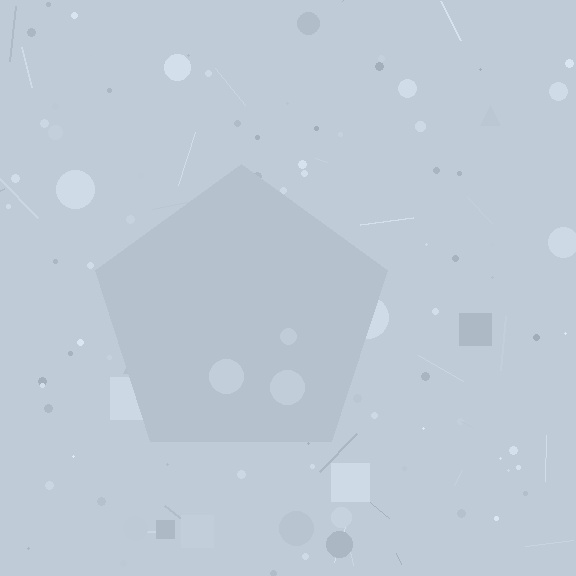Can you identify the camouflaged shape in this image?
The camouflaged shape is a pentagon.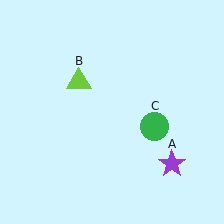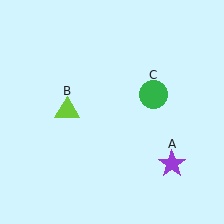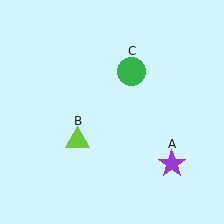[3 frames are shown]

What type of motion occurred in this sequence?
The lime triangle (object B), green circle (object C) rotated counterclockwise around the center of the scene.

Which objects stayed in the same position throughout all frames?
Purple star (object A) remained stationary.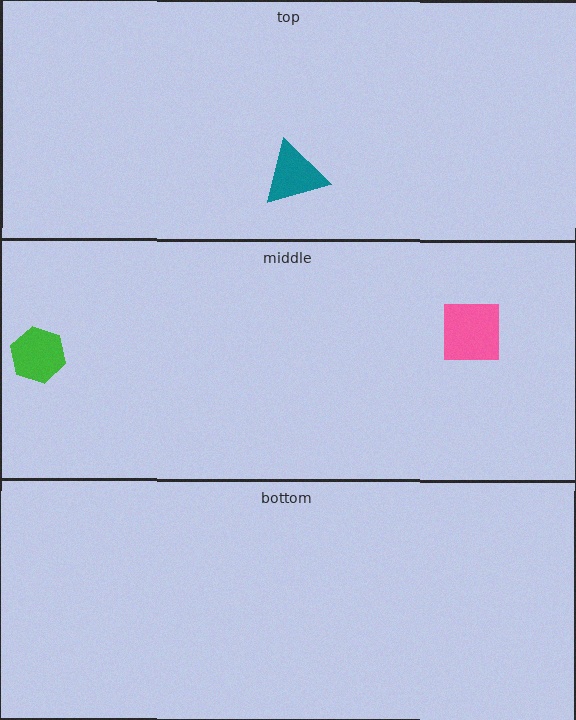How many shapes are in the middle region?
2.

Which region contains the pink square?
The middle region.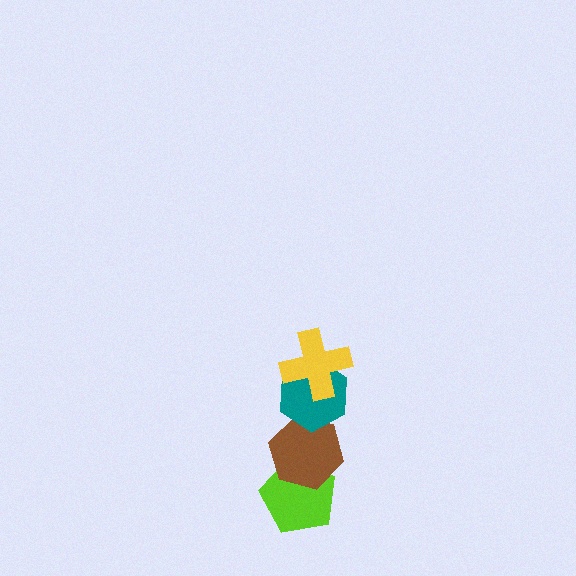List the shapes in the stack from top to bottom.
From top to bottom: the yellow cross, the teal hexagon, the brown hexagon, the lime pentagon.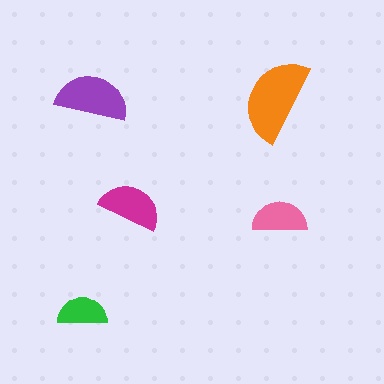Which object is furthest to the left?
The green semicircle is leftmost.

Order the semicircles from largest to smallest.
the orange one, the purple one, the magenta one, the pink one, the green one.